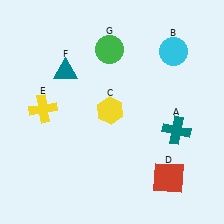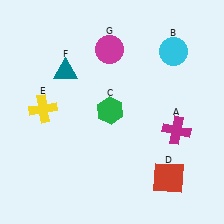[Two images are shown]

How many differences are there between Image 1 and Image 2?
There are 3 differences between the two images.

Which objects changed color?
A changed from teal to magenta. C changed from yellow to green. G changed from green to magenta.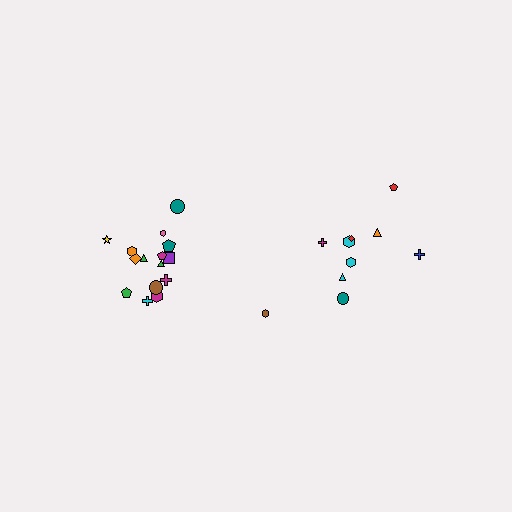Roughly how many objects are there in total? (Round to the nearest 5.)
Roughly 25 objects in total.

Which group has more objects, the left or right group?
The left group.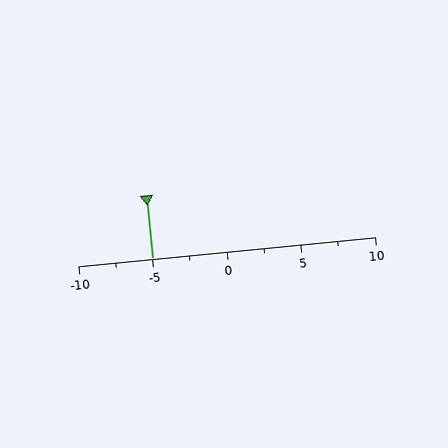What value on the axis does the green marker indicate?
The marker indicates approximately -5.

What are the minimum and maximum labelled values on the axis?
The axis runs from -10 to 10.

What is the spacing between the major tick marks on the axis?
The major ticks are spaced 5 apart.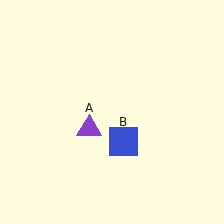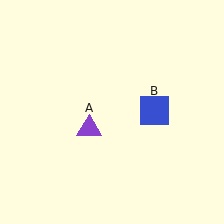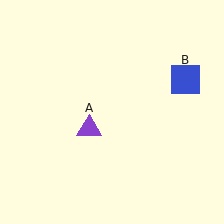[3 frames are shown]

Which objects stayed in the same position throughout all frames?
Purple triangle (object A) remained stationary.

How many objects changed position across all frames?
1 object changed position: blue square (object B).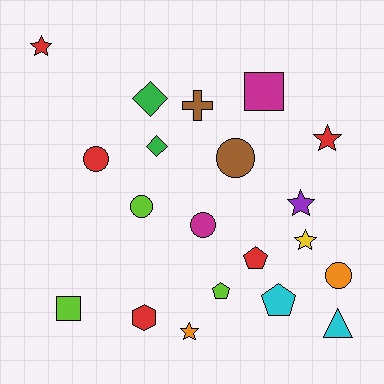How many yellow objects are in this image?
There is 1 yellow object.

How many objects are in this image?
There are 20 objects.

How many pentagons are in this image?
There are 3 pentagons.